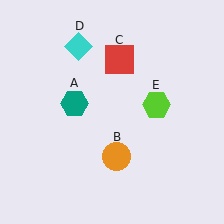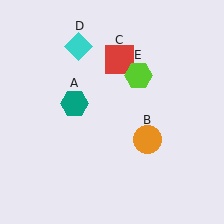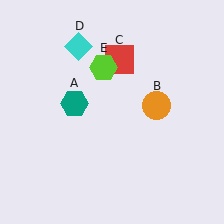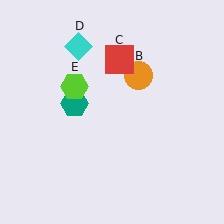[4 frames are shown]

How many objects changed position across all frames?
2 objects changed position: orange circle (object B), lime hexagon (object E).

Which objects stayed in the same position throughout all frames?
Teal hexagon (object A) and red square (object C) and cyan diamond (object D) remained stationary.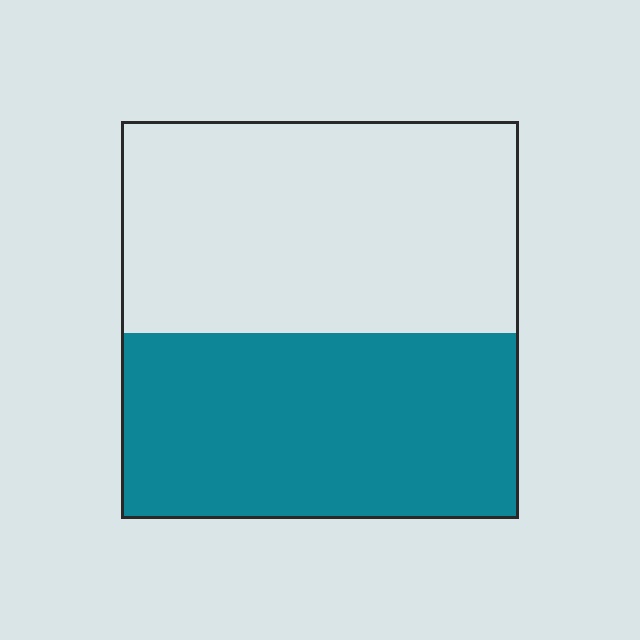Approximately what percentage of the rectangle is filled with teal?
Approximately 45%.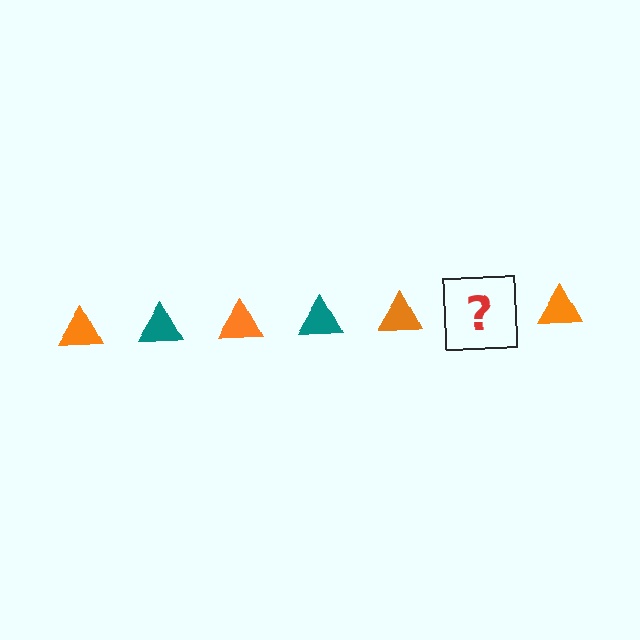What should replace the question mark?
The question mark should be replaced with a teal triangle.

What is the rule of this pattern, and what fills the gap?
The rule is that the pattern cycles through orange, teal triangles. The gap should be filled with a teal triangle.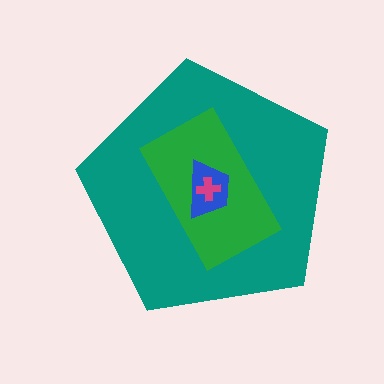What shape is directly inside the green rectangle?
The blue trapezoid.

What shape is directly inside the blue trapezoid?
The magenta cross.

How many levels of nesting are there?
4.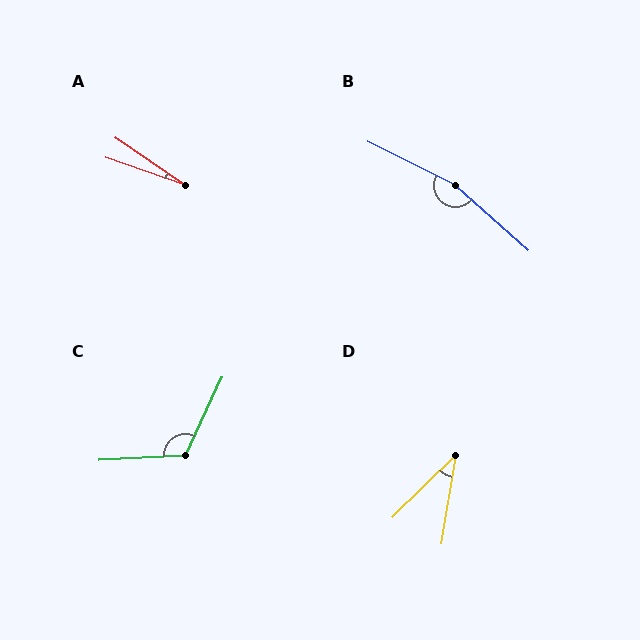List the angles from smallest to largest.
A (15°), D (36°), C (118°), B (165°).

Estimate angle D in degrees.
Approximately 36 degrees.